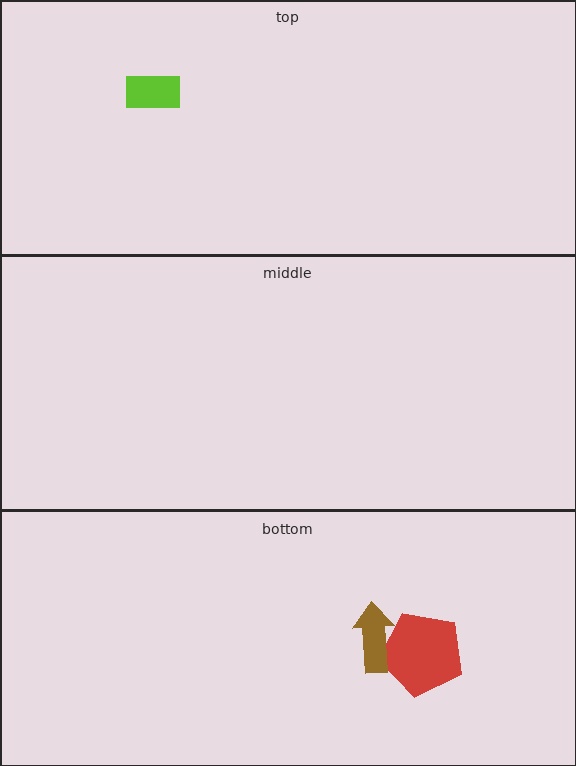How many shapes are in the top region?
1.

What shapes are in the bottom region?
The red pentagon, the brown arrow.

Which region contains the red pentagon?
The bottom region.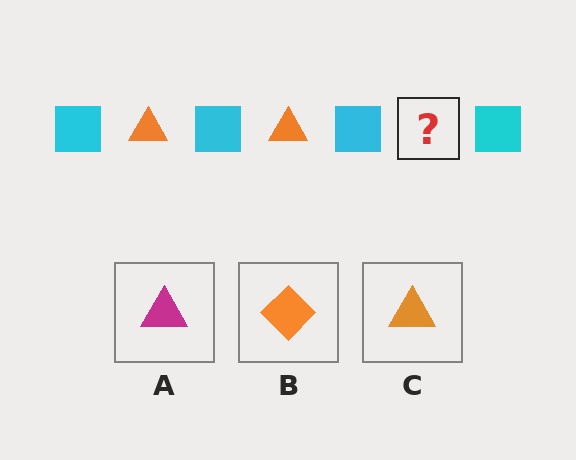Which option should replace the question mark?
Option C.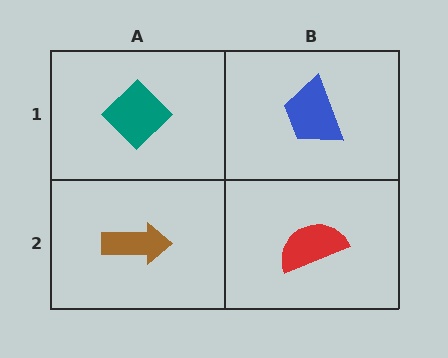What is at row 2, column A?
A brown arrow.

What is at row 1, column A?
A teal diamond.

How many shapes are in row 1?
2 shapes.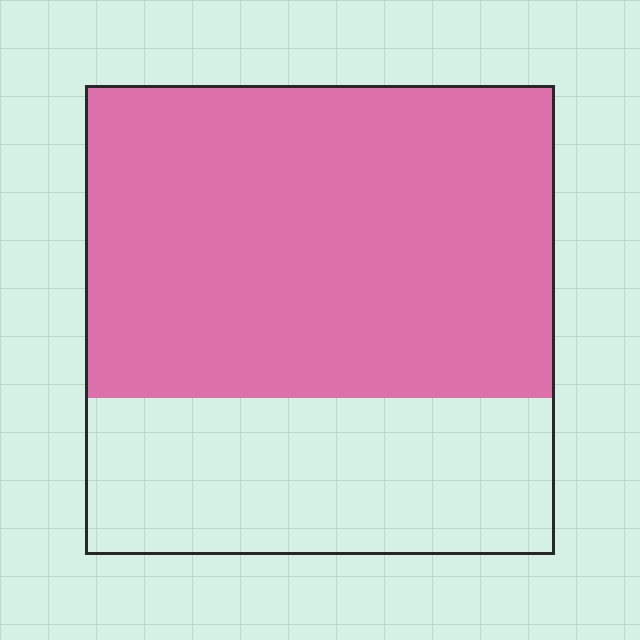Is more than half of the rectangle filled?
Yes.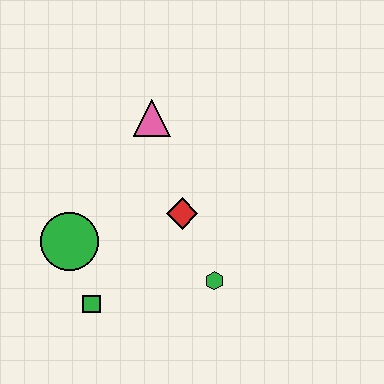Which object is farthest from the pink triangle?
The green square is farthest from the pink triangle.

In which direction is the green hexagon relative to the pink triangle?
The green hexagon is below the pink triangle.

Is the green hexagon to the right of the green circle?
Yes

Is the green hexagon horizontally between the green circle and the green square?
No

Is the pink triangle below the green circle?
No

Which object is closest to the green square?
The green circle is closest to the green square.